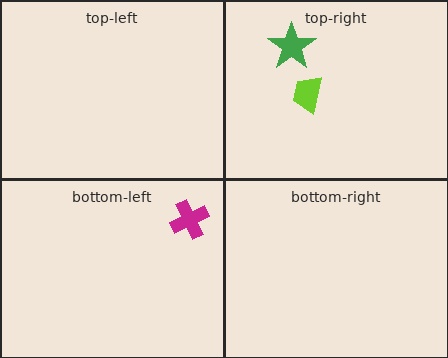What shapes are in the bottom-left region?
The magenta cross.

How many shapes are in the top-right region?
2.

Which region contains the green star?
The top-right region.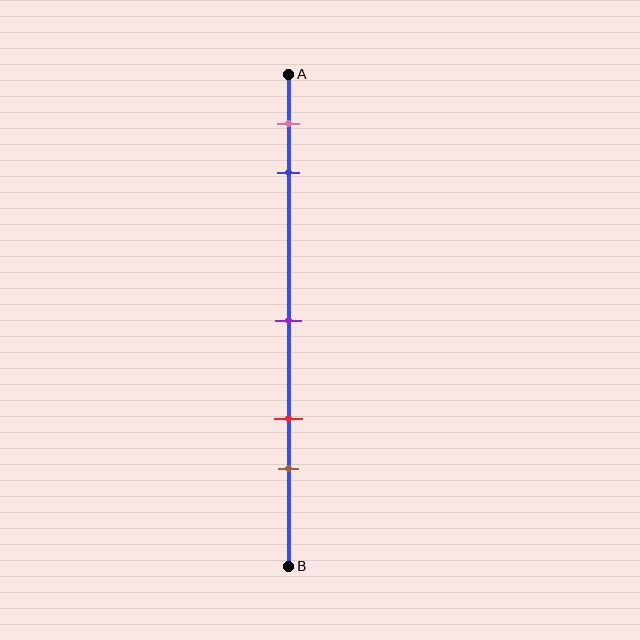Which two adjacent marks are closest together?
The pink and blue marks are the closest adjacent pair.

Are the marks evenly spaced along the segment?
No, the marks are not evenly spaced.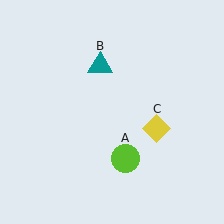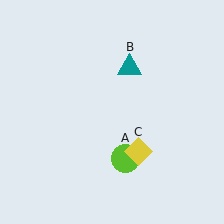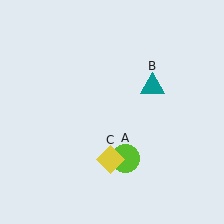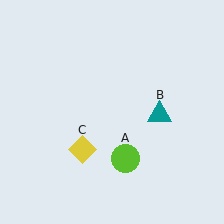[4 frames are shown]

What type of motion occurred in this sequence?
The teal triangle (object B), yellow diamond (object C) rotated clockwise around the center of the scene.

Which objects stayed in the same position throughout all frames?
Lime circle (object A) remained stationary.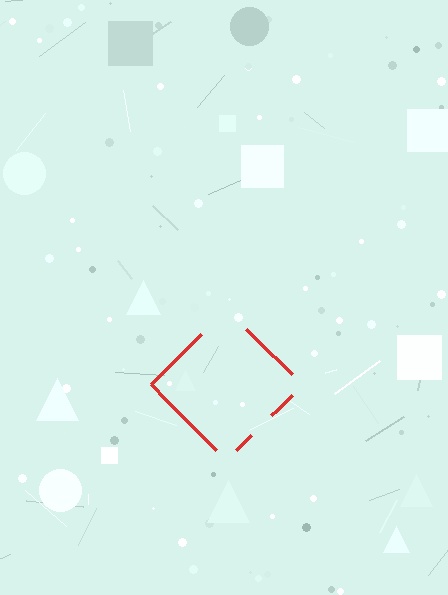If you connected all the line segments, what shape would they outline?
They would outline a diamond.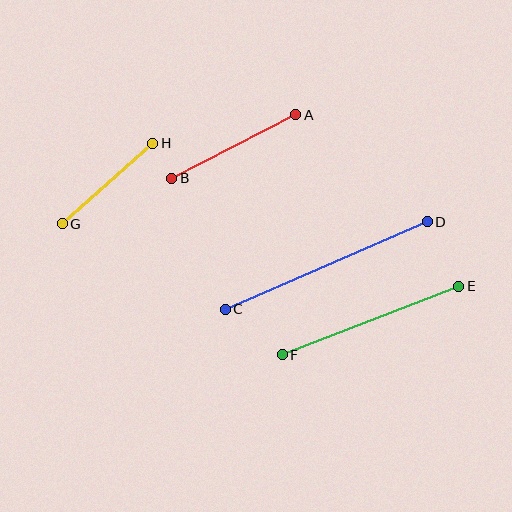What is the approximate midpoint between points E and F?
The midpoint is at approximately (370, 321) pixels.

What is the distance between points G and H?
The distance is approximately 121 pixels.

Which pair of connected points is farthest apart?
Points C and D are farthest apart.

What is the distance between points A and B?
The distance is approximately 140 pixels.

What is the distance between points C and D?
The distance is approximately 220 pixels.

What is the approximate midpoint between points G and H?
The midpoint is at approximately (108, 183) pixels.